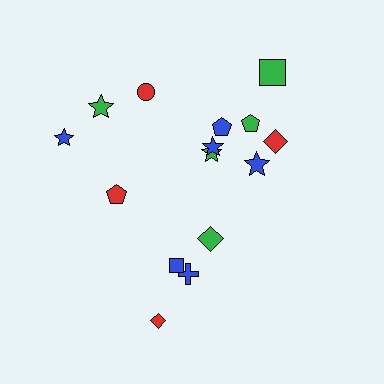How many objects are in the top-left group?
There are 4 objects.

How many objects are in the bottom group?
There are 4 objects.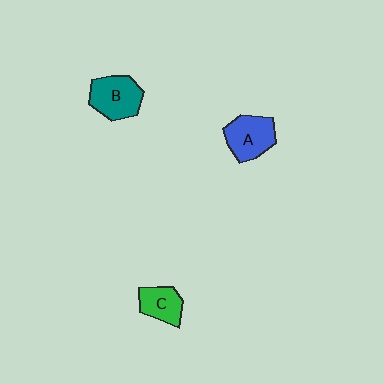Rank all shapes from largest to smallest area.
From largest to smallest: B (teal), A (blue), C (green).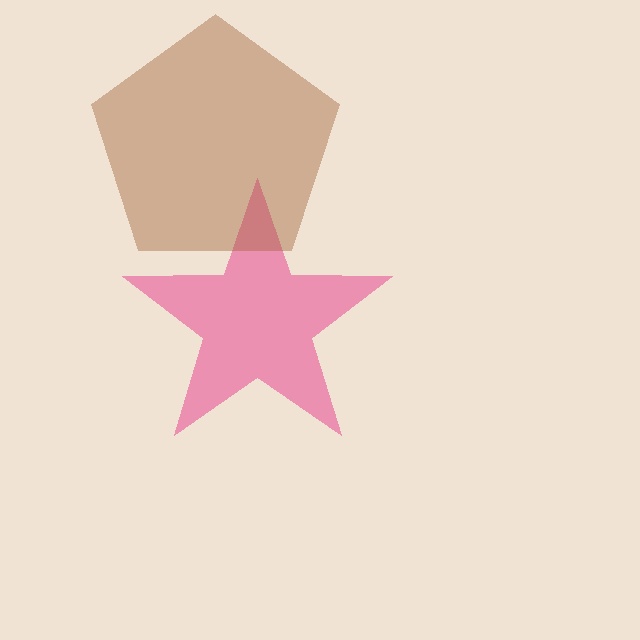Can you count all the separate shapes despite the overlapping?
Yes, there are 2 separate shapes.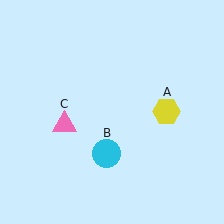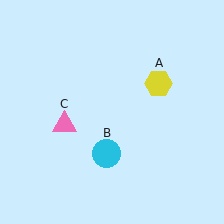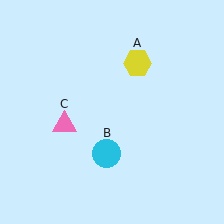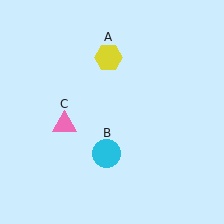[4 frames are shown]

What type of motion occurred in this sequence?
The yellow hexagon (object A) rotated counterclockwise around the center of the scene.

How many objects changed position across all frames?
1 object changed position: yellow hexagon (object A).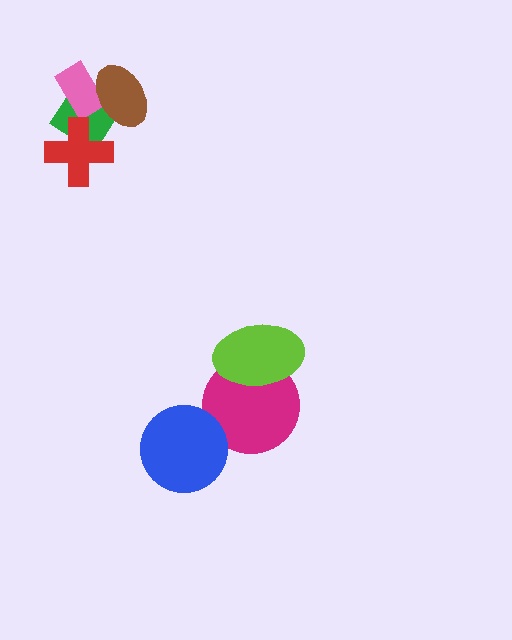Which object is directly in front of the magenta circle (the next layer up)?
The lime ellipse is directly in front of the magenta circle.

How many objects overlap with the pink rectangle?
2 objects overlap with the pink rectangle.